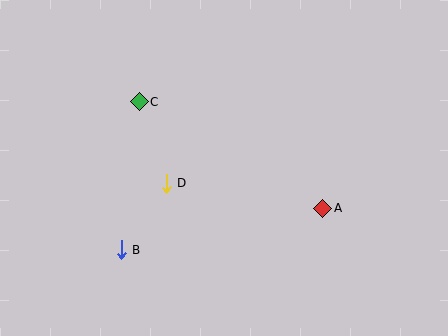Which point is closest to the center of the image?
Point D at (166, 183) is closest to the center.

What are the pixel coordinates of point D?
Point D is at (166, 183).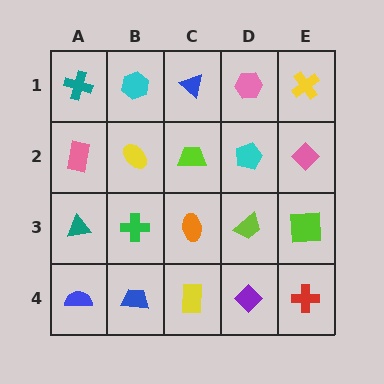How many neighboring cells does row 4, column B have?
3.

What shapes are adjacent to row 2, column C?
A blue triangle (row 1, column C), an orange ellipse (row 3, column C), a yellow ellipse (row 2, column B), a cyan pentagon (row 2, column D).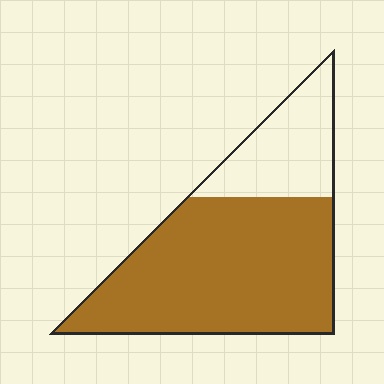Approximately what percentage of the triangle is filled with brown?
Approximately 75%.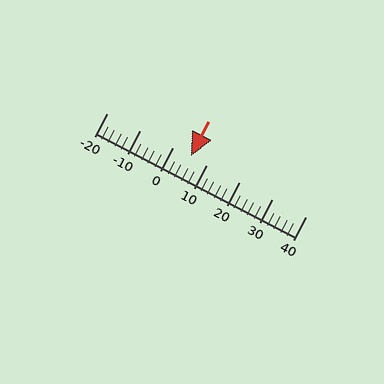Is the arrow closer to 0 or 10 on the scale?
The arrow is closer to 10.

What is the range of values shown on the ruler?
The ruler shows values from -20 to 40.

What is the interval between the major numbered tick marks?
The major tick marks are spaced 10 units apart.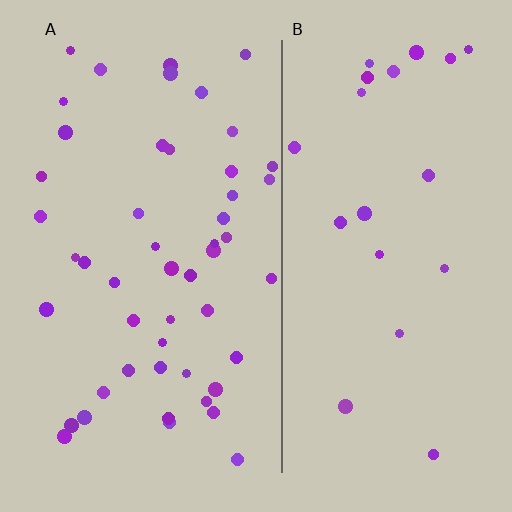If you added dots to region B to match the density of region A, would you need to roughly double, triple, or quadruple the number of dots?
Approximately double.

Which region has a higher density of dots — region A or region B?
A (the left).